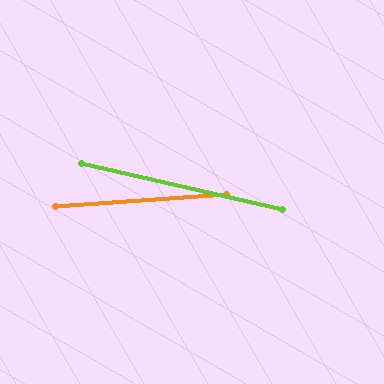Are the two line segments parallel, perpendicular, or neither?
Neither parallel nor perpendicular — they differ by about 17°.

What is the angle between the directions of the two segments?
Approximately 17 degrees.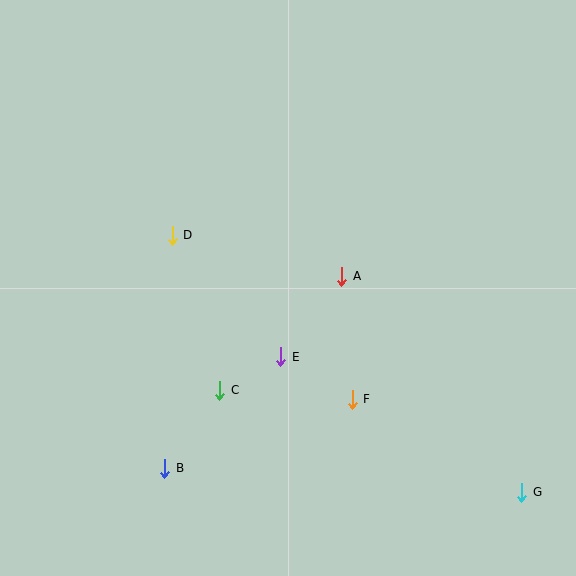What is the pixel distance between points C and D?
The distance between C and D is 162 pixels.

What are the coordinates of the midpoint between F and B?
The midpoint between F and B is at (258, 434).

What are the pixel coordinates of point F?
Point F is at (352, 399).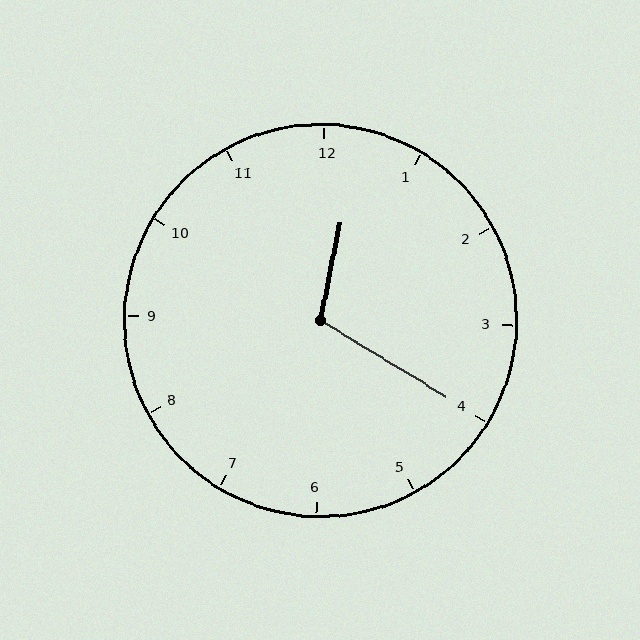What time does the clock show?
12:20.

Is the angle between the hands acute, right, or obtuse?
It is obtuse.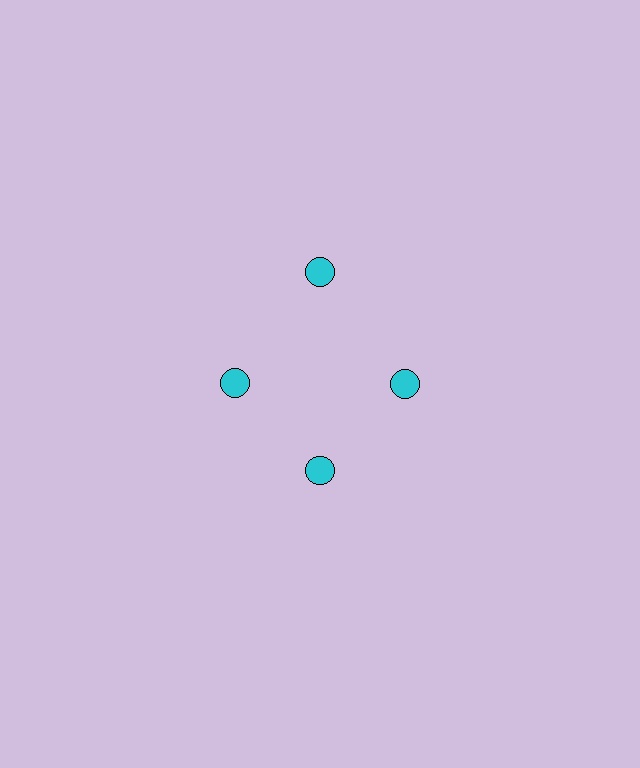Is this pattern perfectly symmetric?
No. The 4 cyan circles are arranged in a ring, but one element near the 12 o'clock position is pushed outward from the center, breaking the 4-fold rotational symmetry.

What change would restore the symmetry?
The symmetry would be restored by moving it inward, back onto the ring so that all 4 circles sit at equal angles and equal distance from the center.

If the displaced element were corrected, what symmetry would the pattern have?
It would have 4-fold rotational symmetry — the pattern would map onto itself every 90 degrees.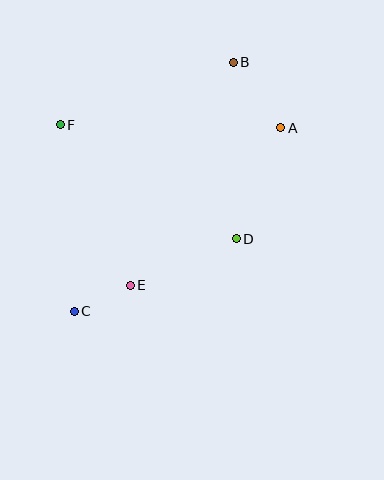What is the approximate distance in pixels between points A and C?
The distance between A and C is approximately 276 pixels.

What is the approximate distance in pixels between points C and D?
The distance between C and D is approximately 178 pixels.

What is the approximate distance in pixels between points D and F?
The distance between D and F is approximately 210 pixels.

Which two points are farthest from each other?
Points B and C are farthest from each other.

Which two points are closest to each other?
Points C and E are closest to each other.